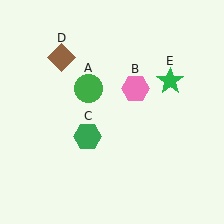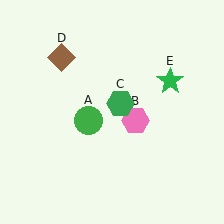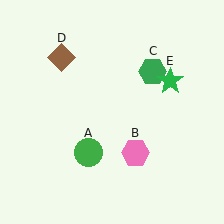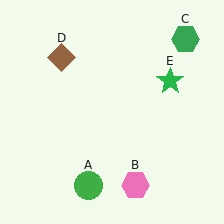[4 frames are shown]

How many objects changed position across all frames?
3 objects changed position: green circle (object A), pink hexagon (object B), green hexagon (object C).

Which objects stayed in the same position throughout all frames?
Brown diamond (object D) and green star (object E) remained stationary.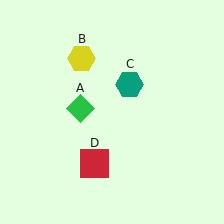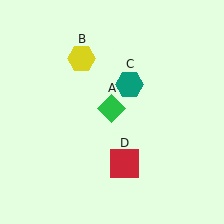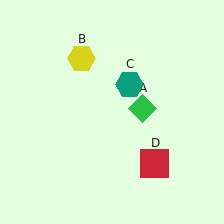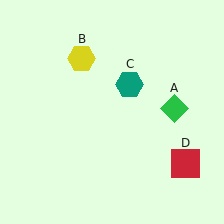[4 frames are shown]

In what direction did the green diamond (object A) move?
The green diamond (object A) moved right.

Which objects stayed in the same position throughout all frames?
Yellow hexagon (object B) and teal hexagon (object C) remained stationary.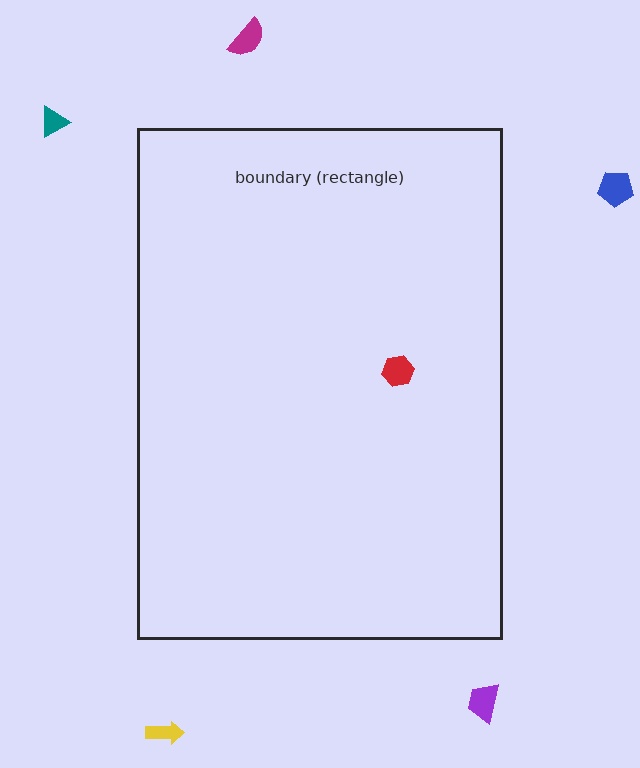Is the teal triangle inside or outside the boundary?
Outside.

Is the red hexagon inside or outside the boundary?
Inside.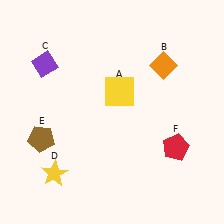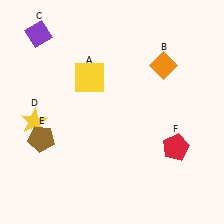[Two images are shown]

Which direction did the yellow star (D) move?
The yellow star (D) moved up.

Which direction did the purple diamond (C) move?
The purple diamond (C) moved up.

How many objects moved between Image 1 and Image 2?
3 objects moved between the two images.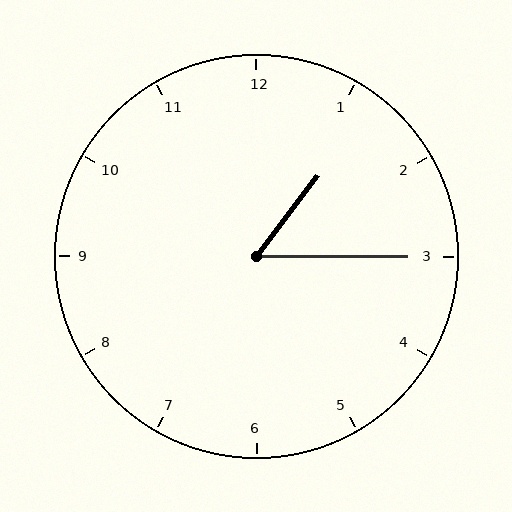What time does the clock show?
1:15.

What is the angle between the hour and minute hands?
Approximately 52 degrees.